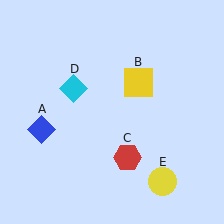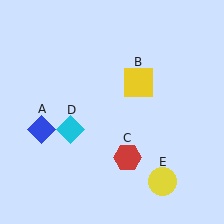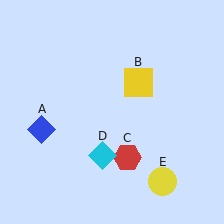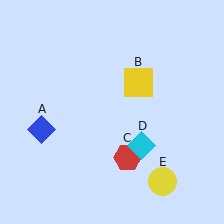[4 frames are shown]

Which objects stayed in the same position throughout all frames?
Blue diamond (object A) and yellow square (object B) and red hexagon (object C) and yellow circle (object E) remained stationary.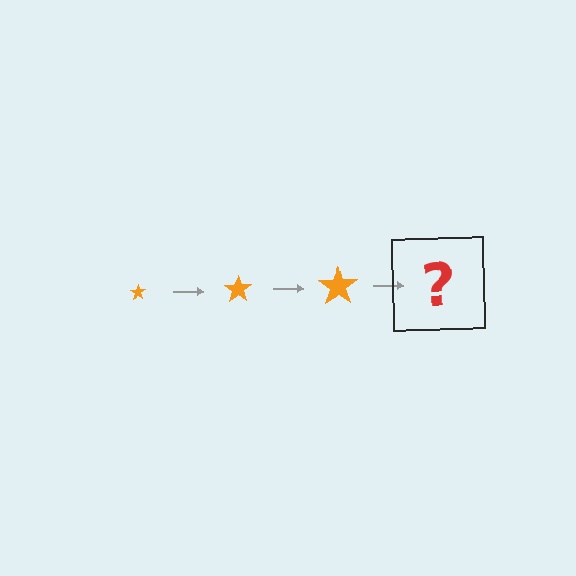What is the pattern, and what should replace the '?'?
The pattern is that the star gets progressively larger each step. The '?' should be an orange star, larger than the previous one.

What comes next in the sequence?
The next element should be an orange star, larger than the previous one.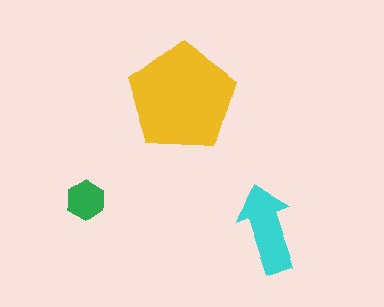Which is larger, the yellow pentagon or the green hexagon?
The yellow pentagon.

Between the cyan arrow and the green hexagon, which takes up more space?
The cyan arrow.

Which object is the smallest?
The green hexagon.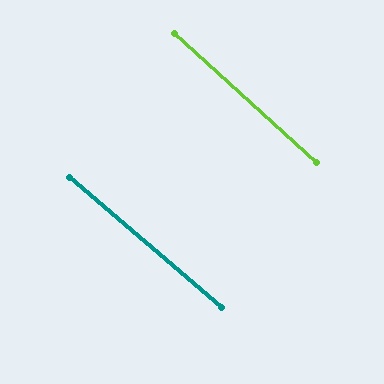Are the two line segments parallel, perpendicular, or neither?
Parallel — their directions differ by only 1.7°.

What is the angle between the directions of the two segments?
Approximately 2 degrees.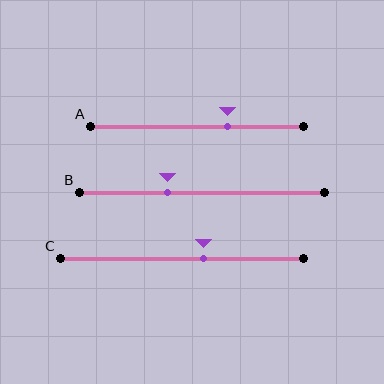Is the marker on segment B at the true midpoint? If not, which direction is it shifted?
No, the marker on segment B is shifted to the left by about 14% of the segment length.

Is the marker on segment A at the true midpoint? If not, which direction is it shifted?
No, the marker on segment A is shifted to the right by about 15% of the segment length.